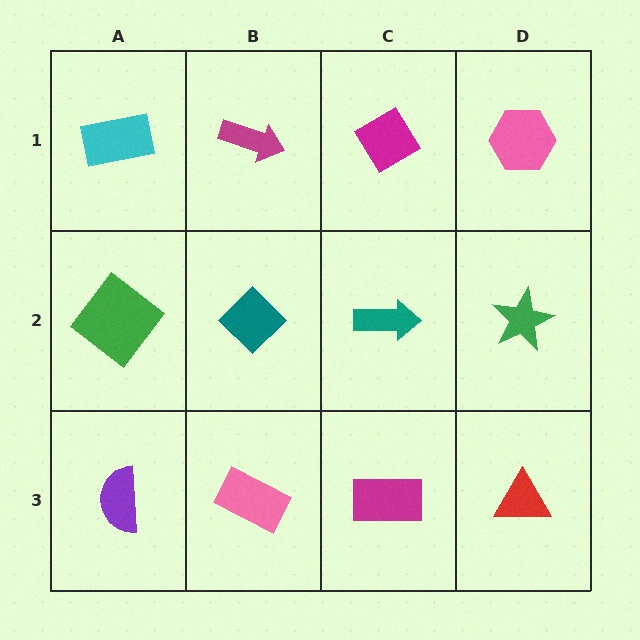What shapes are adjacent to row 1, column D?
A green star (row 2, column D), a magenta diamond (row 1, column C).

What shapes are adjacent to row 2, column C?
A magenta diamond (row 1, column C), a magenta rectangle (row 3, column C), a teal diamond (row 2, column B), a green star (row 2, column D).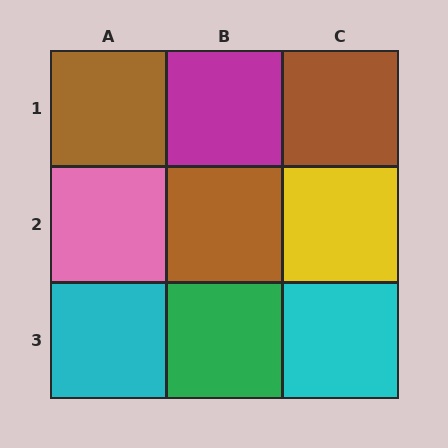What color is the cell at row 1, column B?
Magenta.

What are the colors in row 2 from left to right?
Pink, brown, yellow.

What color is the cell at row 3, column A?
Cyan.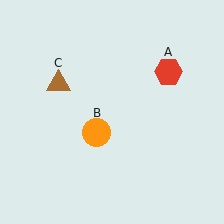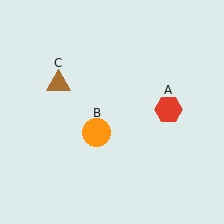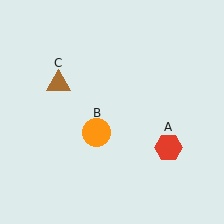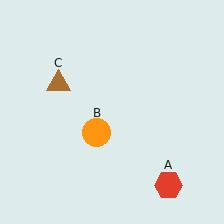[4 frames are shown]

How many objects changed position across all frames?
1 object changed position: red hexagon (object A).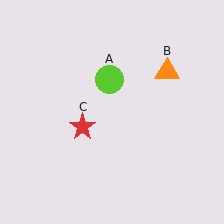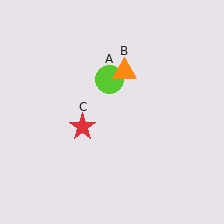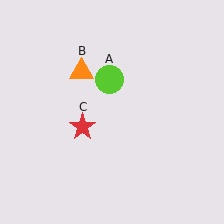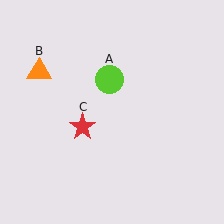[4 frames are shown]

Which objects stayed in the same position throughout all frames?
Lime circle (object A) and red star (object C) remained stationary.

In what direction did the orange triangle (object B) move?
The orange triangle (object B) moved left.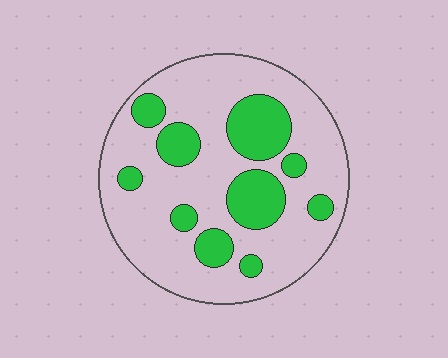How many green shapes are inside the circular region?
10.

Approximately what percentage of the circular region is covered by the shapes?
Approximately 25%.